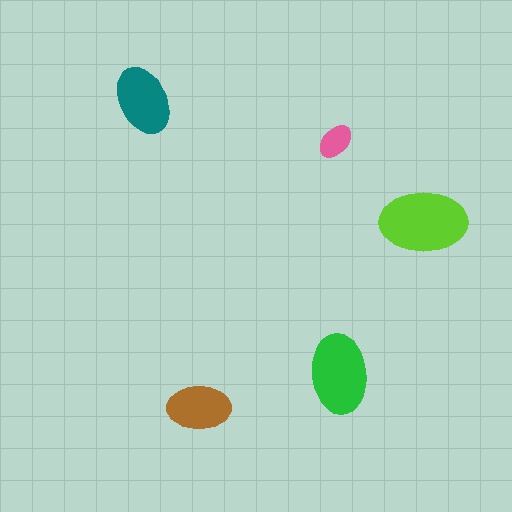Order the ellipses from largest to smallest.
the lime one, the green one, the teal one, the brown one, the pink one.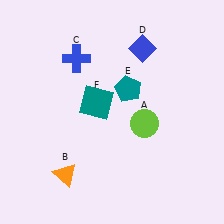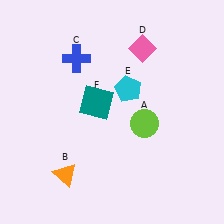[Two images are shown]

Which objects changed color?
D changed from blue to pink. E changed from teal to cyan.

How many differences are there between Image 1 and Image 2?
There are 2 differences between the two images.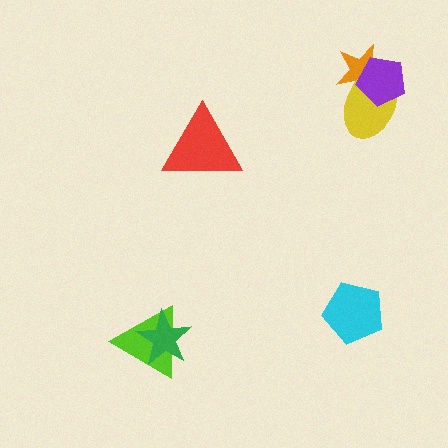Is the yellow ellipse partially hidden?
Yes, it is partially covered by another shape.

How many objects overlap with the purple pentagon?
2 objects overlap with the purple pentagon.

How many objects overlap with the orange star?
2 objects overlap with the orange star.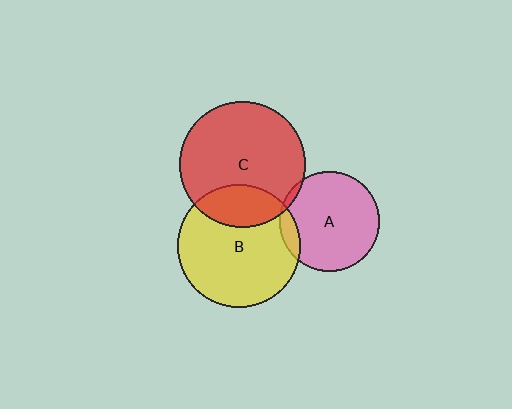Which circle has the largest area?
Circle C (red).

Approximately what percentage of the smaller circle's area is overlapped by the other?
Approximately 25%.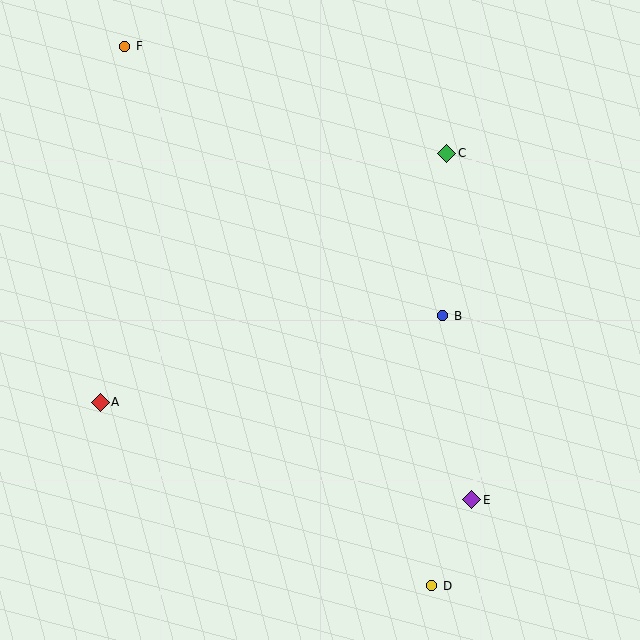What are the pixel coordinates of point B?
Point B is at (443, 316).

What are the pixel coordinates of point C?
Point C is at (447, 153).